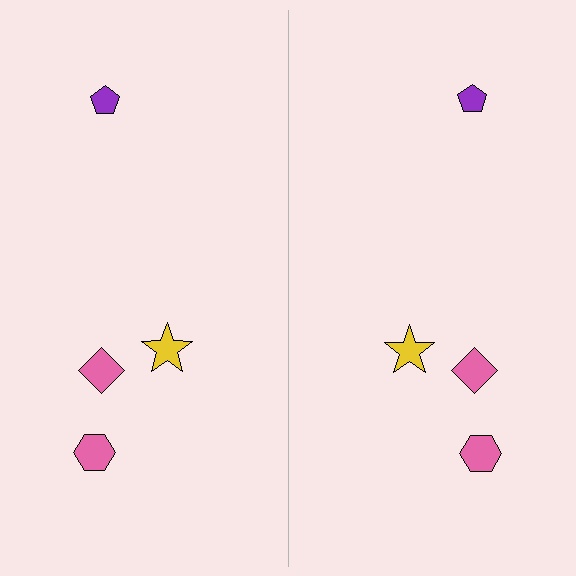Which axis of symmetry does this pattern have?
The pattern has a vertical axis of symmetry running through the center of the image.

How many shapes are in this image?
There are 8 shapes in this image.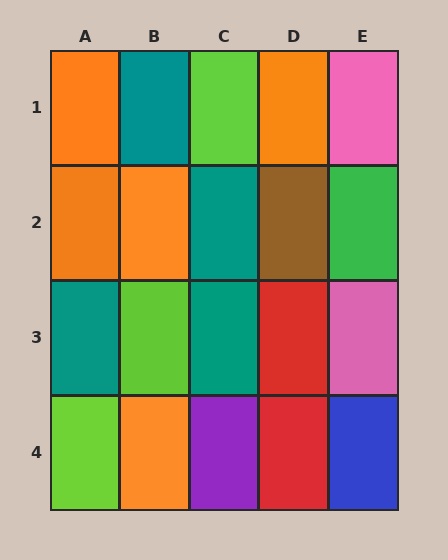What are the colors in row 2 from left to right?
Orange, orange, teal, brown, green.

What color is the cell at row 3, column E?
Pink.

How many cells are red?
2 cells are red.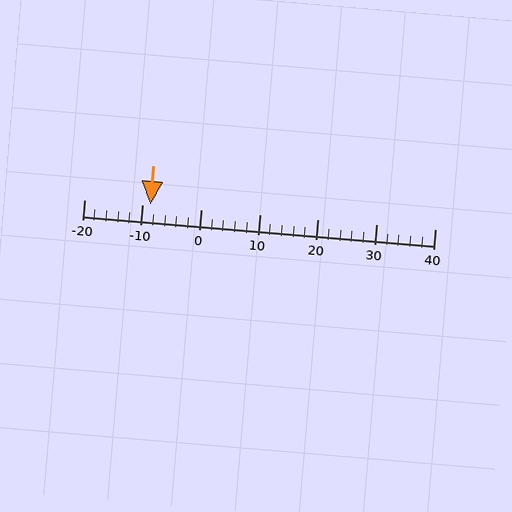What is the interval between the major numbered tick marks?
The major tick marks are spaced 10 units apart.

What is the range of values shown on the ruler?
The ruler shows values from -20 to 40.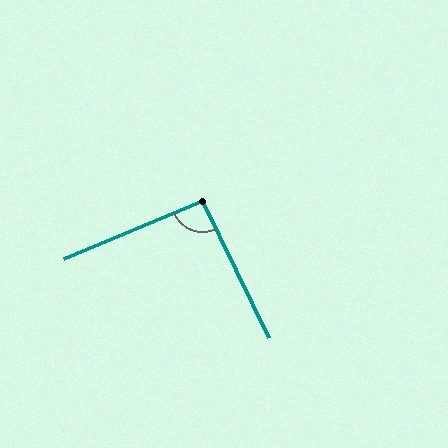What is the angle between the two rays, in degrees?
Approximately 94 degrees.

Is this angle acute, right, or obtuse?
It is approximately a right angle.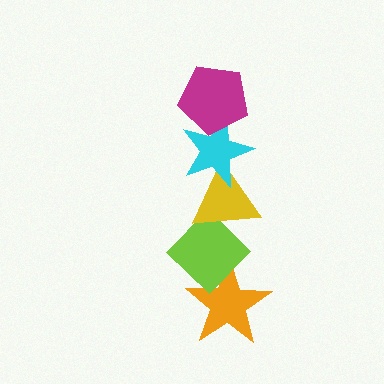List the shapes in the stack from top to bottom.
From top to bottom: the magenta pentagon, the cyan star, the yellow triangle, the lime diamond, the orange star.